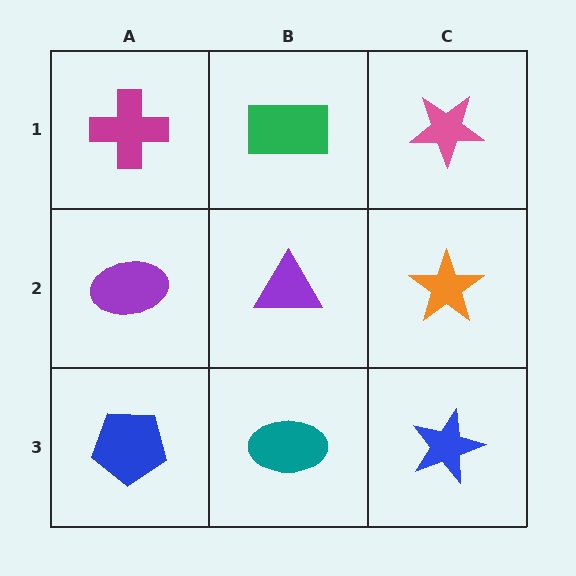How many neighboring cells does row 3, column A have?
2.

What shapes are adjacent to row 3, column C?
An orange star (row 2, column C), a teal ellipse (row 3, column B).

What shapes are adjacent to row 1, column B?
A purple triangle (row 2, column B), a magenta cross (row 1, column A), a pink star (row 1, column C).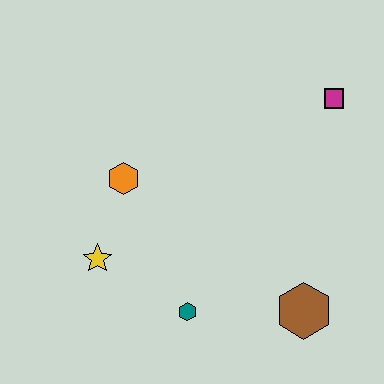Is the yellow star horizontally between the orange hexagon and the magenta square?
No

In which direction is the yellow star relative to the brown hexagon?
The yellow star is to the left of the brown hexagon.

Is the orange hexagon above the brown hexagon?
Yes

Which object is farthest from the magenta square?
The yellow star is farthest from the magenta square.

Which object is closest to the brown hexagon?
The teal hexagon is closest to the brown hexagon.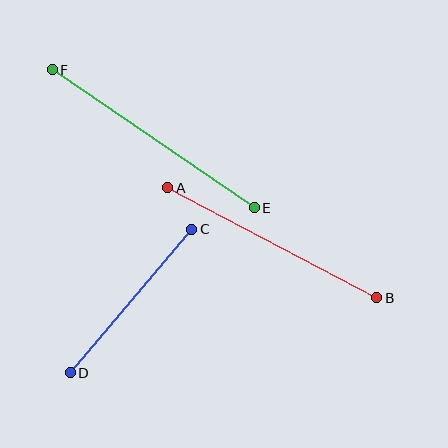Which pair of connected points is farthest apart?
Points E and F are farthest apart.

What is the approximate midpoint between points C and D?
The midpoint is at approximately (131, 301) pixels.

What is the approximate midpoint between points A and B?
The midpoint is at approximately (272, 243) pixels.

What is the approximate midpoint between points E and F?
The midpoint is at approximately (153, 139) pixels.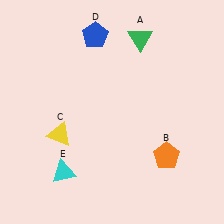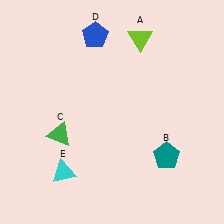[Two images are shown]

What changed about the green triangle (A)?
In Image 1, A is green. In Image 2, it changed to lime.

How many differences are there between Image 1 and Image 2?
There are 3 differences between the two images.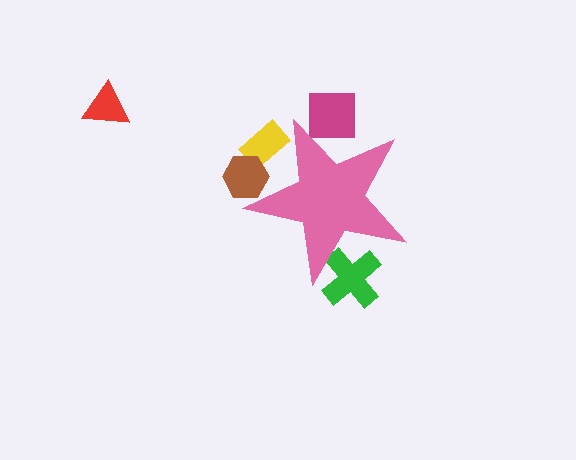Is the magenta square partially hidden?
Yes, the magenta square is partially hidden behind the pink star.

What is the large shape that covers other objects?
A pink star.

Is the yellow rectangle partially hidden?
Yes, the yellow rectangle is partially hidden behind the pink star.